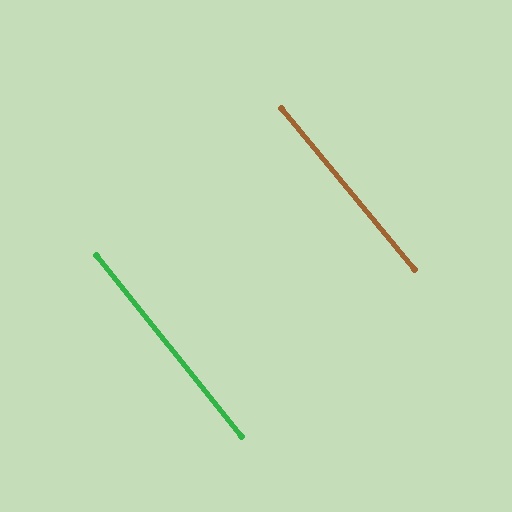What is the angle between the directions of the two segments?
Approximately 1 degree.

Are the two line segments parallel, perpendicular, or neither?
Parallel — their directions differ by only 0.7°.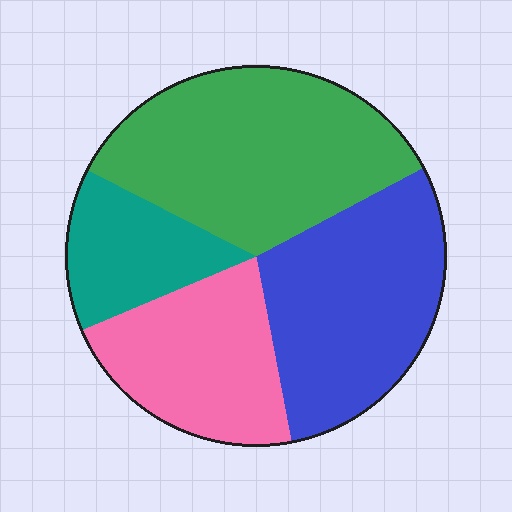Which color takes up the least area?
Teal, at roughly 15%.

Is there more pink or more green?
Green.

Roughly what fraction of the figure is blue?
Blue covers 30% of the figure.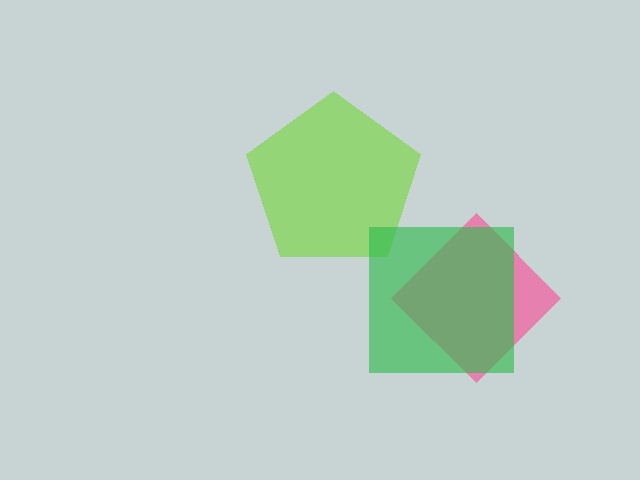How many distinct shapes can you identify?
There are 3 distinct shapes: a lime pentagon, a pink diamond, a green square.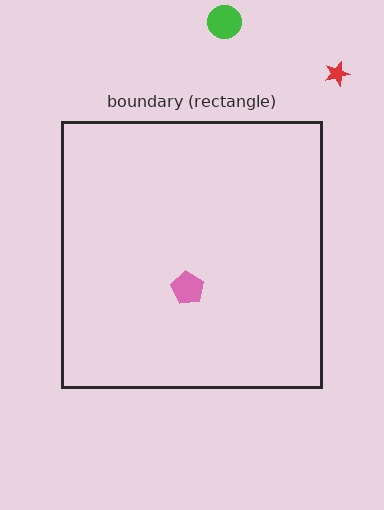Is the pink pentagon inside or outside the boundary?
Inside.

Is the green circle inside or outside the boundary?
Outside.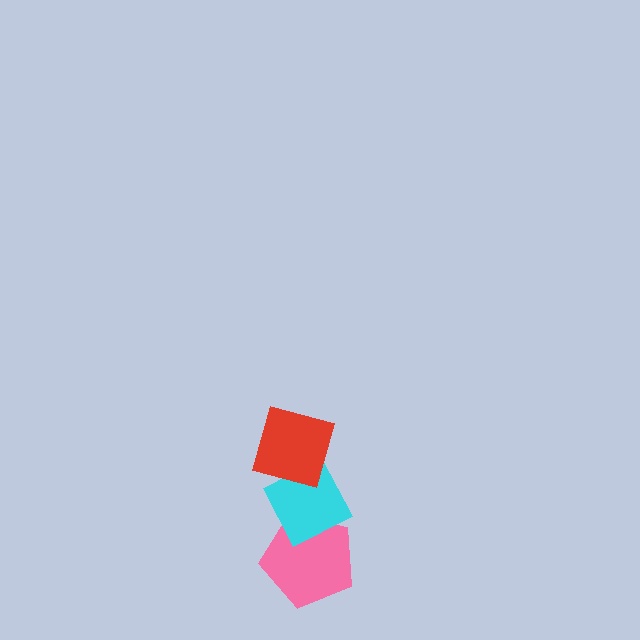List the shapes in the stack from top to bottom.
From top to bottom: the red diamond, the cyan diamond, the pink pentagon.